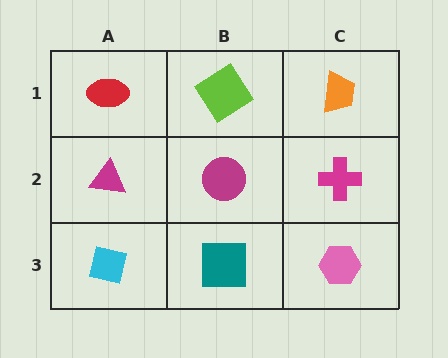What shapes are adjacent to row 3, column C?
A magenta cross (row 2, column C), a teal square (row 3, column B).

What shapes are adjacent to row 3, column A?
A magenta triangle (row 2, column A), a teal square (row 3, column B).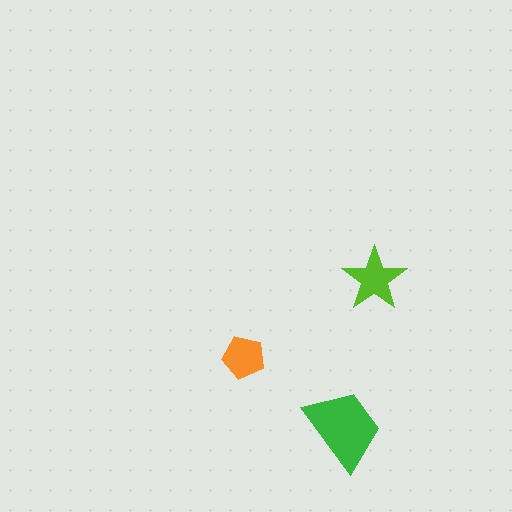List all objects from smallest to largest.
The orange pentagon, the lime star, the green trapezoid.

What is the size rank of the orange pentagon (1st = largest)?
3rd.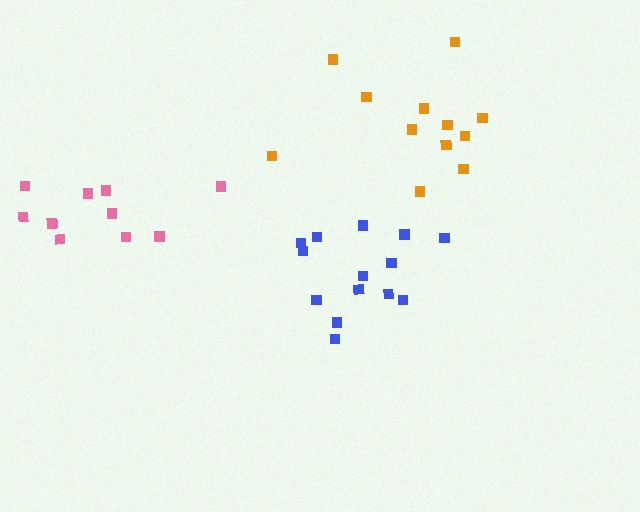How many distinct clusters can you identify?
There are 3 distinct clusters.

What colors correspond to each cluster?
The clusters are colored: blue, pink, orange.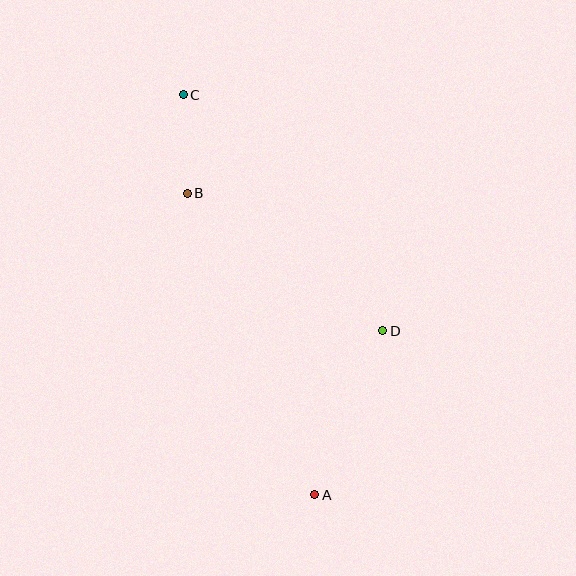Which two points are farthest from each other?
Points A and C are farthest from each other.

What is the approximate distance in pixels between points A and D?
The distance between A and D is approximately 177 pixels.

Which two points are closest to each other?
Points B and C are closest to each other.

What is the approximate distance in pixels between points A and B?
The distance between A and B is approximately 328 pixels.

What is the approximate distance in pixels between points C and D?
The distance between C and D is approximately 309 pixels.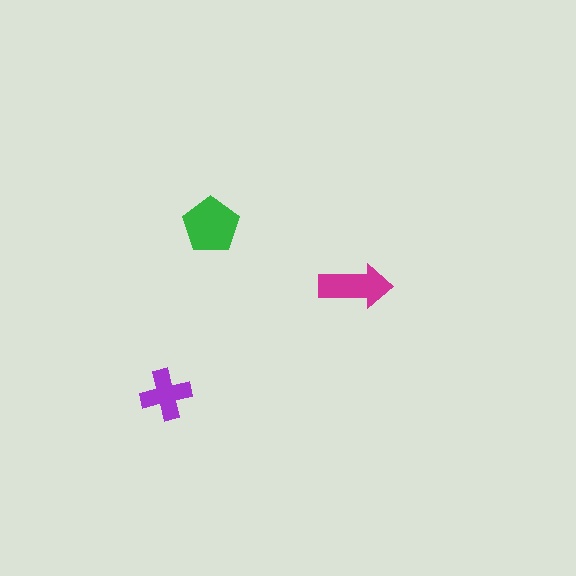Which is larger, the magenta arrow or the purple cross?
The magenta arrow.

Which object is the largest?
The green pentagon.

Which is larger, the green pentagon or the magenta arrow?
The green pentagon.